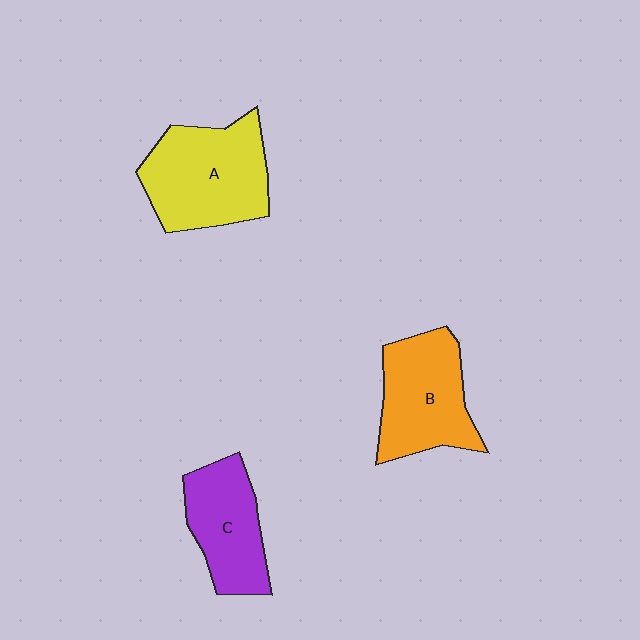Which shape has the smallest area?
Shape C (purple).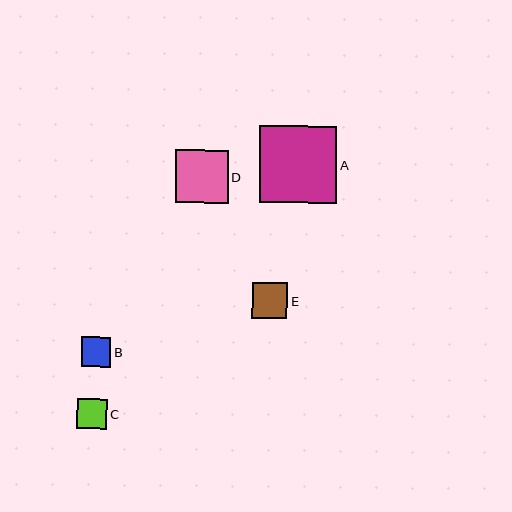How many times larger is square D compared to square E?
Square D is approximately 1.5 times the size of square E.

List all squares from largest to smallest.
From largest to smallest: A, D, E, C, B.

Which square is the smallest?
Square B is the smallest with a size of approximately 29 pixels.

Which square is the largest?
Square A is the largest with a size of approximately 77 pixels.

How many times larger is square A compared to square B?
Square A is approximately 2.6 times the size of square B.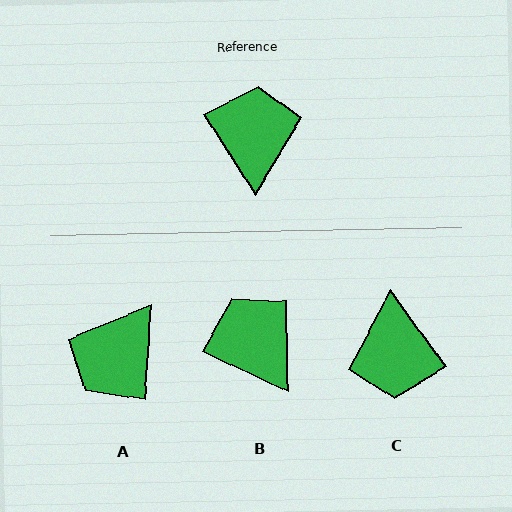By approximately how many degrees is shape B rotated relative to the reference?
Approximately 33 degrees counter-clockwise.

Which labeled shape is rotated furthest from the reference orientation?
C, about 176 degrees away.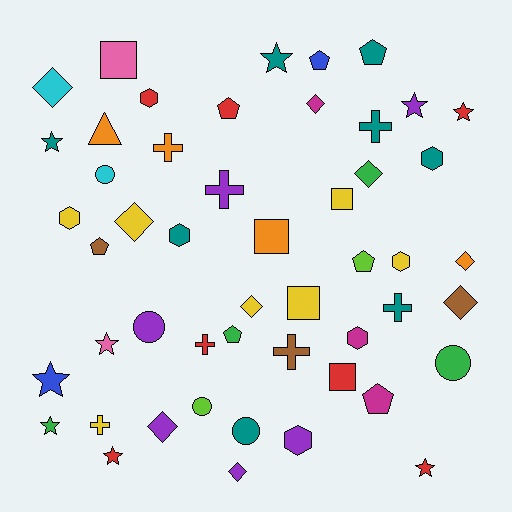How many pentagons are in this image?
There are 7 pentagons.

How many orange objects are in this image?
There are 4 orange objects.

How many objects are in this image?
There are 50 objects.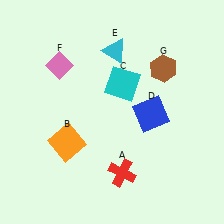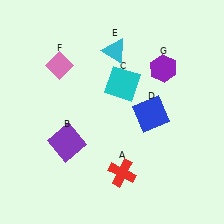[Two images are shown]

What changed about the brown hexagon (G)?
In Image 1, G is brown. In Image 2, it changed to purple.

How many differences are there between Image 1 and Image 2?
There are 2 differences between the two images.